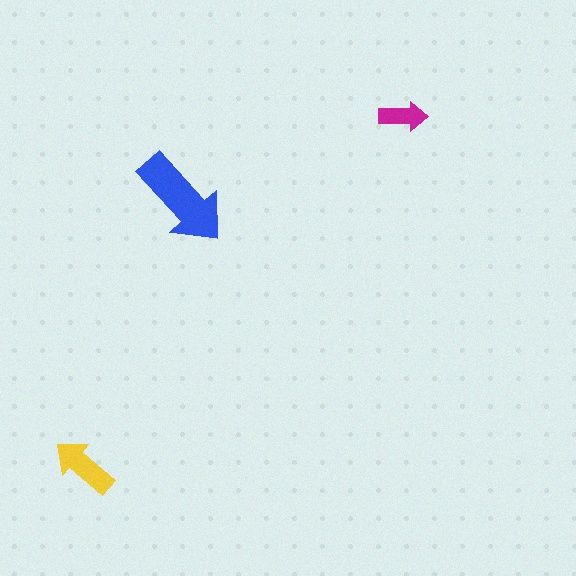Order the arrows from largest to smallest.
the blue one, the yellow one, the magenta one.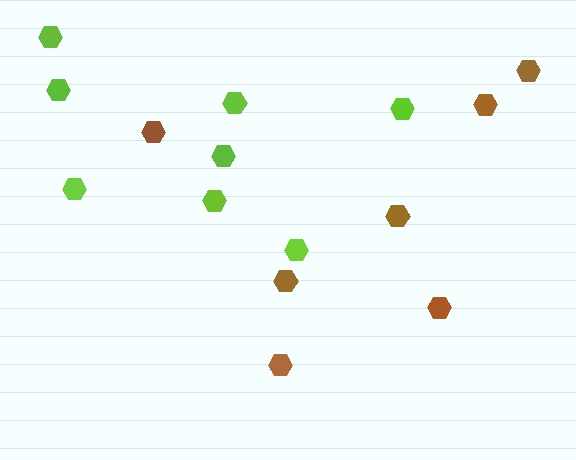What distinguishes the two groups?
There are 2 groups: one group of brown hexagons (7) and one group of lime hexagons (8).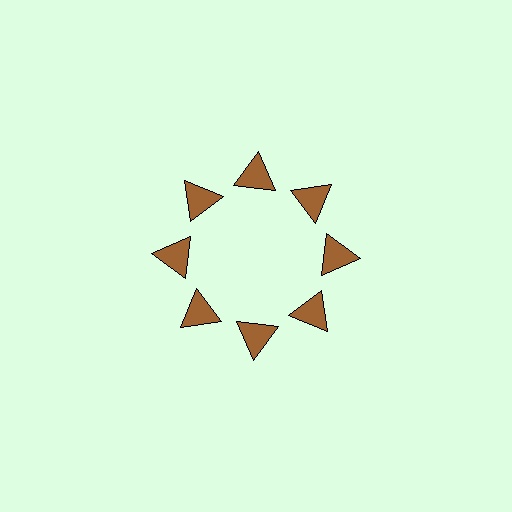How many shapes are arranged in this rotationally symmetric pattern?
There are 8 shapes, arranged in 8 groups of 1.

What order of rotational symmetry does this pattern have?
This pattern has 8-fold rotational symmetry.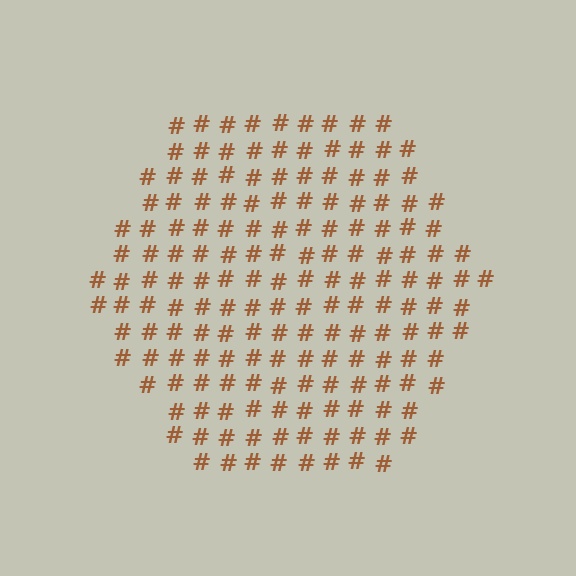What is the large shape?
The large shape is a hexagon.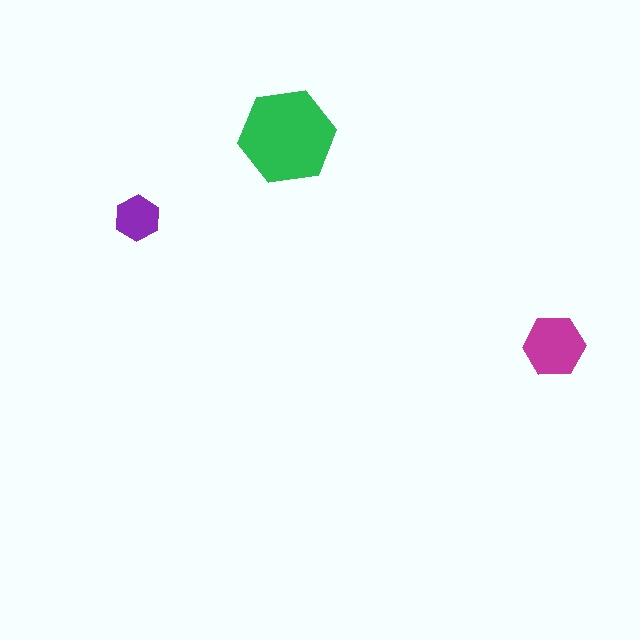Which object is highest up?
The green hexagon is topmost.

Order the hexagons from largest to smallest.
the green one, the magenta one, the purple one.